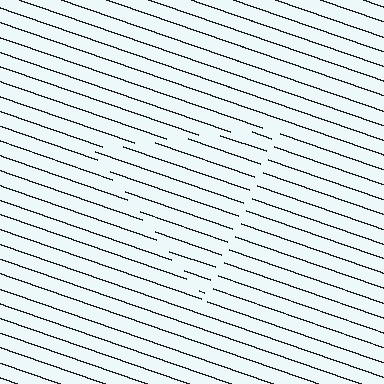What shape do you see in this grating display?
An illusory triangle. The interior of the shape contains the same grating, shifted by half a period — the contour is defined by the phase discontinuity where line-ends from the inner and outer gratings abut.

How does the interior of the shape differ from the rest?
The interior of the shape contains the same grating, shifted by half a period — the contour is defined by the phase discontinuity where line-ends from the inner and outer gratings abut.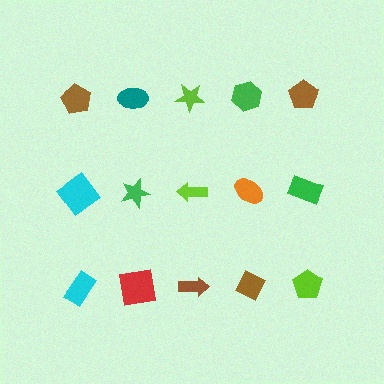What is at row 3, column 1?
A cyan rectangle.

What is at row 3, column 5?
A lime pentagon.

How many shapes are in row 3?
5 shapes.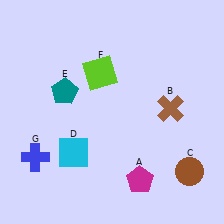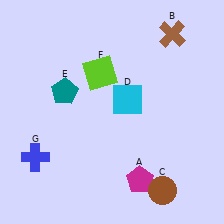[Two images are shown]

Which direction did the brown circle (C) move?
The brown circle (C) moved left.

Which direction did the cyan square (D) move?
The cyan square (D) moved right.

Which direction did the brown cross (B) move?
The brown cross (B) moved up.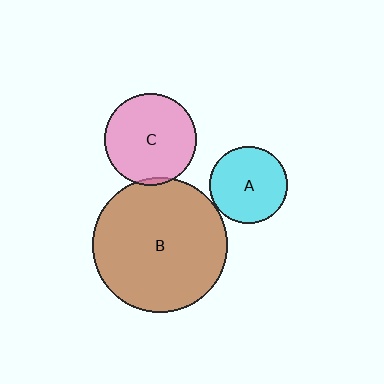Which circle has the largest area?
Circle B (brown).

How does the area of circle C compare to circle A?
Approximately 1.4 times.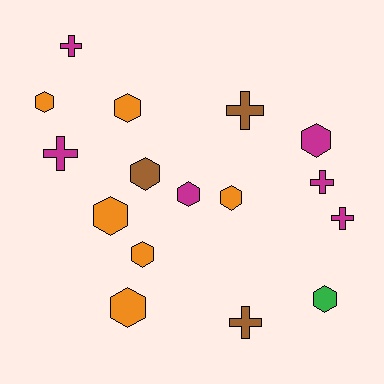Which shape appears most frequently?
Hexagon, with 10 objects.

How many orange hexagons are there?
There are 6 orange hexagons.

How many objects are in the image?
There are 16 objects.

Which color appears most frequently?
Orange, with 6 objects.